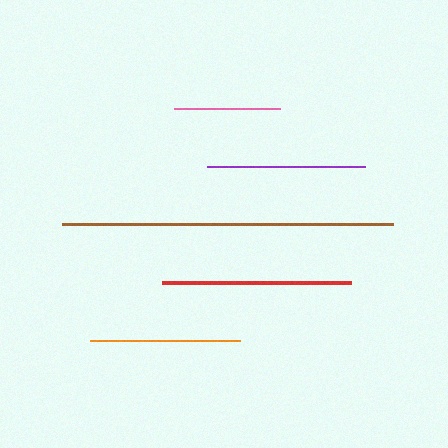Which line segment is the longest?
The brown line is the longest at approximately 330 pixels.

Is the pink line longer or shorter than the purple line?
The purple line is longer than the pink line.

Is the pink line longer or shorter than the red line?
The red line is longer than the pink line.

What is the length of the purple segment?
The purple segment is approximately 158 pixels long.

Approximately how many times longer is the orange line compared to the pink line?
The orange line is approximately 1.4 times the length of the pink line.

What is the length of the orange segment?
The orange segment is approximately 151 pixels long.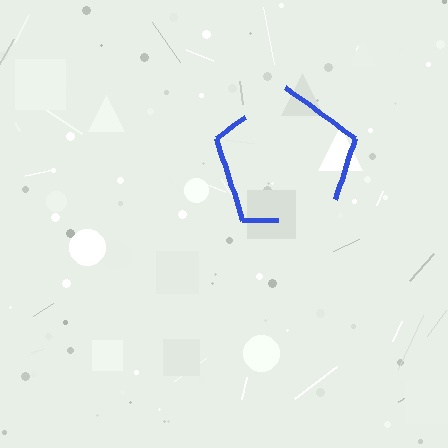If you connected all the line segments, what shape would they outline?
They would outline a pentagon.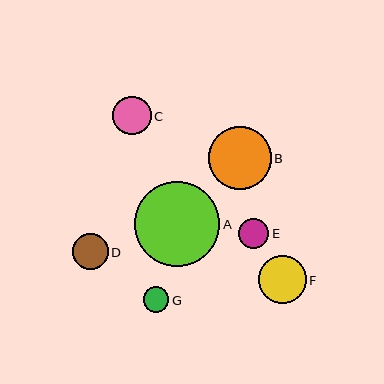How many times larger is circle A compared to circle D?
Circle A is approximately 2.3 times the size of circle D.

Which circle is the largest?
Circle A is the largest with a size of approximately 85 pixels.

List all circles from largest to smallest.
From largest to smallest: A, B, F, C, D, E, G.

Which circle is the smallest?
Circle G is the smallest with a size of approximately 25 pixels.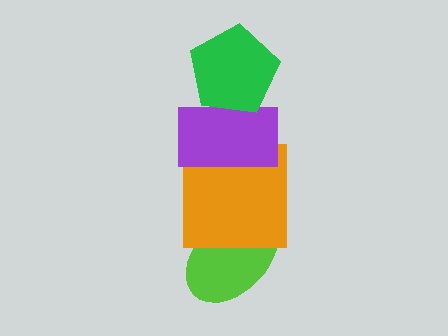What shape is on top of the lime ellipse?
The orange square is on top of the lime ellipse.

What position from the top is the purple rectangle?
The purple rectangle is 2nd from the top.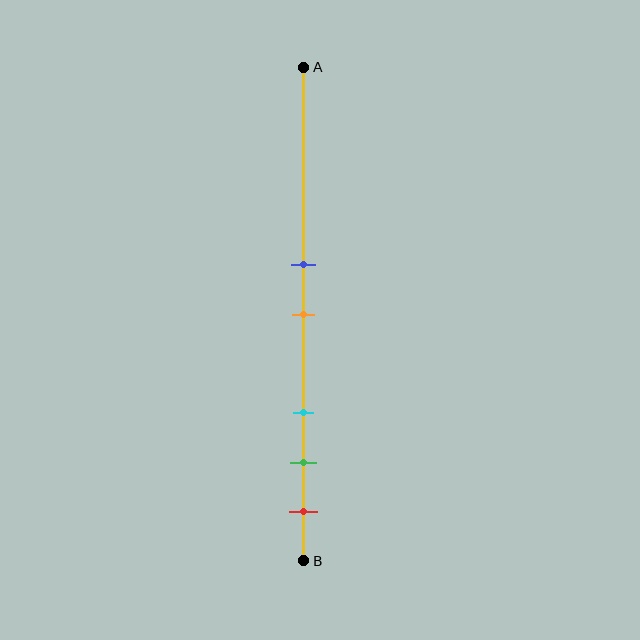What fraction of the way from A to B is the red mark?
The red mark is approximately 90% (0.9) of the way from A to B.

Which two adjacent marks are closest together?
The blue and orange marks are the closest adjacent pair.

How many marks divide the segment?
There are 5 marks dividing the segment.